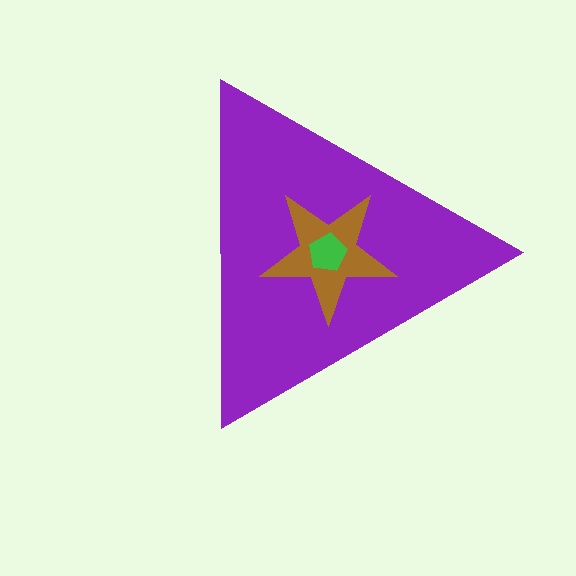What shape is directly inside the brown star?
The green pentagon.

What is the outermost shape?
The purple triangle.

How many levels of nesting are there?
3.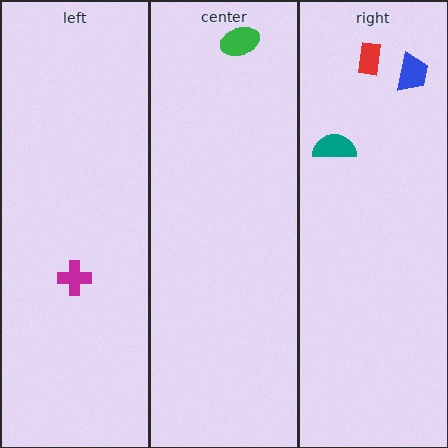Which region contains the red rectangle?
The right region.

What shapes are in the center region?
The green ellipse.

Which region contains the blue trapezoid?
The right region.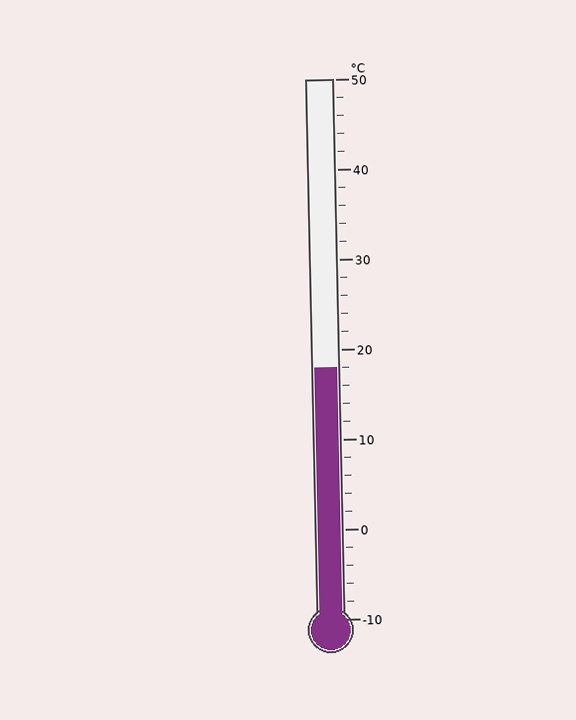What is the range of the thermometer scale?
The thermometer scale ranges from -10°C to 50°C.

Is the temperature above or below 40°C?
The temperature is below 40°C.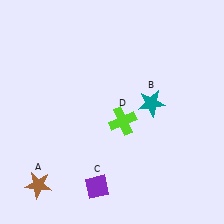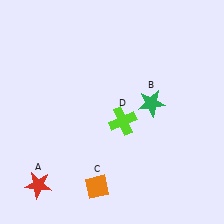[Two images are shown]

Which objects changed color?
A changed from brown to red. B changed from teal to green. C changed from purple to orange.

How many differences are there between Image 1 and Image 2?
There are 3 differences between the two images.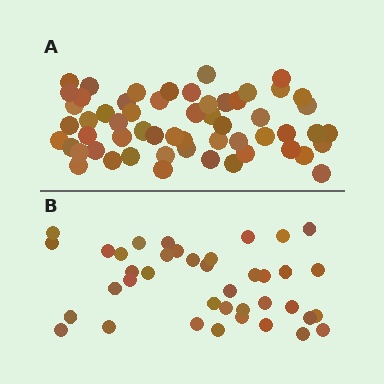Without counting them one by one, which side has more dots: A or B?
Region A (the top region) has more dots.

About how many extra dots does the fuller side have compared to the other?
Region A has approximately 20 more dots than region B.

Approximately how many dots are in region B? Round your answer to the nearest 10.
About 40 dots. (The exact count is 39, which rounds to 40.)